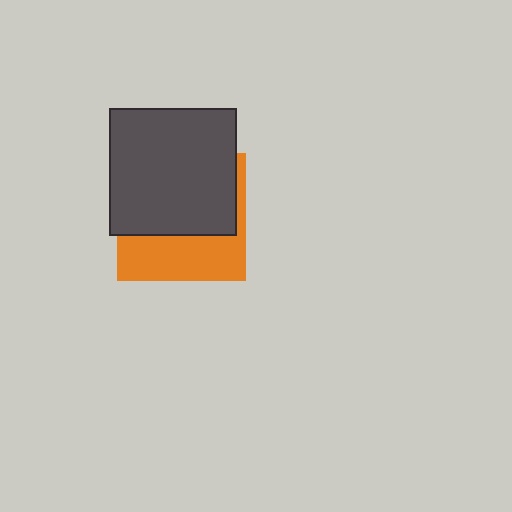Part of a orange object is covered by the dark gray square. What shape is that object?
It is a square.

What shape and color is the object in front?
The object in front is a dark gray square.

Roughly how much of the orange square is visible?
A small part of it is visible (roughly 40%).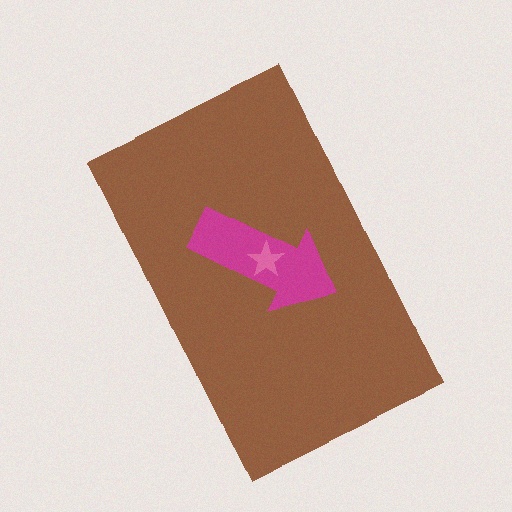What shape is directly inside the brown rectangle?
The magenta arrow.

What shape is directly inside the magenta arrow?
The pink star.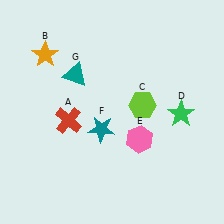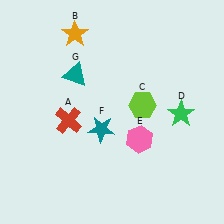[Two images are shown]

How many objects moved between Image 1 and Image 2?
1 object moved between the two images.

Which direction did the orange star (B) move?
The orange star (B) moved right.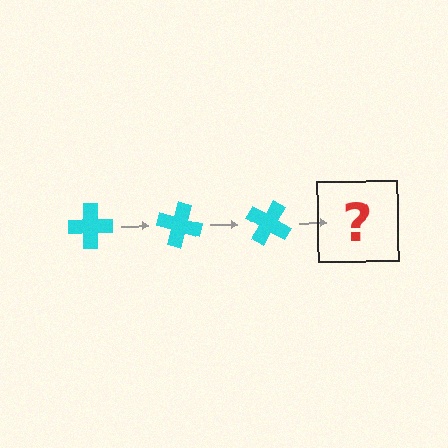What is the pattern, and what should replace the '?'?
The pattern is that the cross rotates 15 degrees each step. The '?' should be a cyan cross rotated 45 degrees.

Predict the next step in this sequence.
The next step is a cyan cross rotated 45 degrees.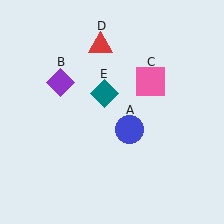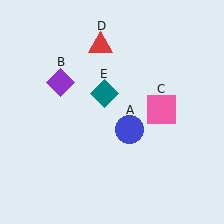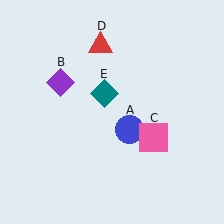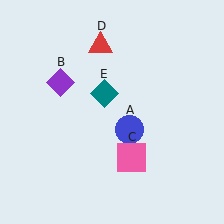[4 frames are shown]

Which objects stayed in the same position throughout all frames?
Blue circle (object A) and purple diamond (object B) and red triangle (object D) and teal diamond (object E) remained stationary.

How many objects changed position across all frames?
1 object changed position: pink square (object C).